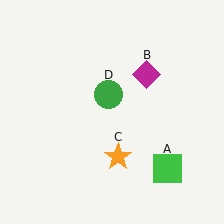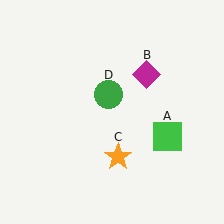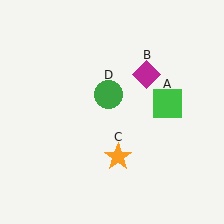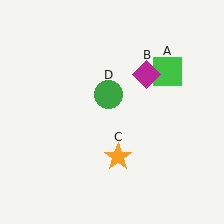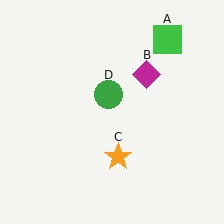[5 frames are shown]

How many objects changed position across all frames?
1 object changed position: green square (object A).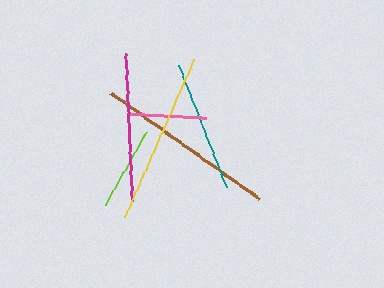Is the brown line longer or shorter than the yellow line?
The brown line is longer than the yellow line.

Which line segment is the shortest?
The pink line is the shortest at approximately 76 pixels.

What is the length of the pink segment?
The pink segment is approximately 76 pixels long.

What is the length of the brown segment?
The brown segment is approximately 182 pixels long.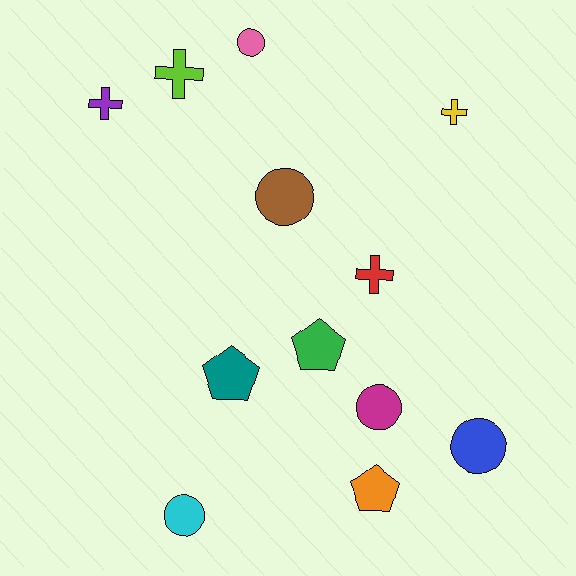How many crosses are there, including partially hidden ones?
There are 4 crosses.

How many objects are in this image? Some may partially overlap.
There are 12 objects.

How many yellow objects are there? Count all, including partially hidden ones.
There is 1 yellow object.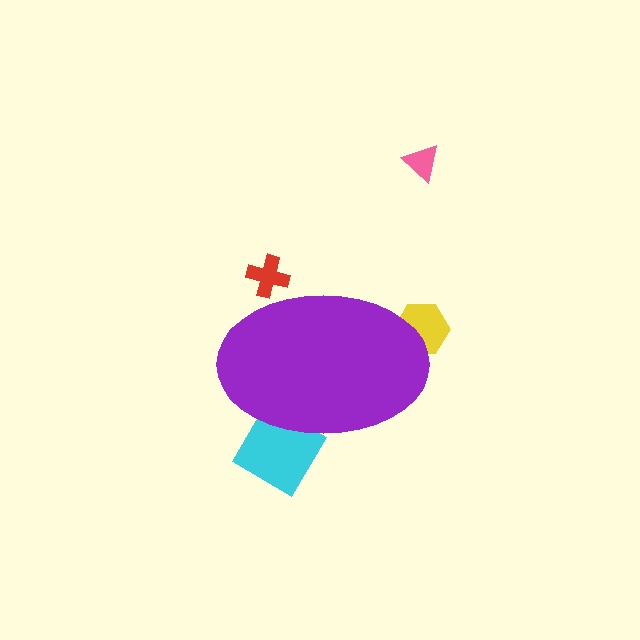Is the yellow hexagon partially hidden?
Yes, the yellow hexagon is partially hidden behind the purple ellipse.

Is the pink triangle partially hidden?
No, the pink triangle is fully visible.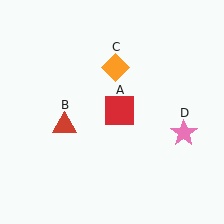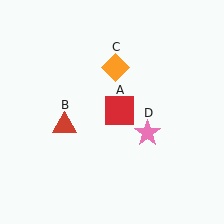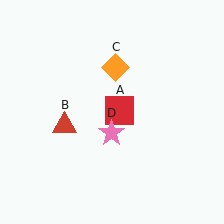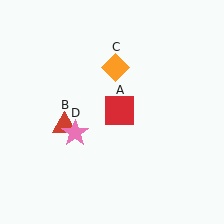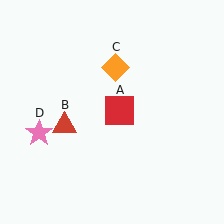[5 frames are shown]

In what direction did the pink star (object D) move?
The pink star (object D) moved left.